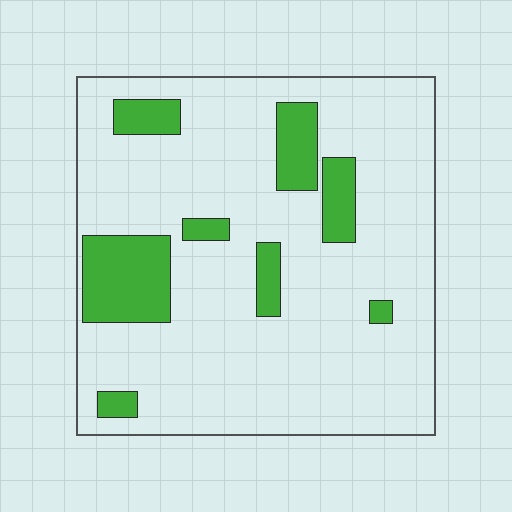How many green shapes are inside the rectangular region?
8.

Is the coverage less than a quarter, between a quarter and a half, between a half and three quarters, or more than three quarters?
Less than a quarter.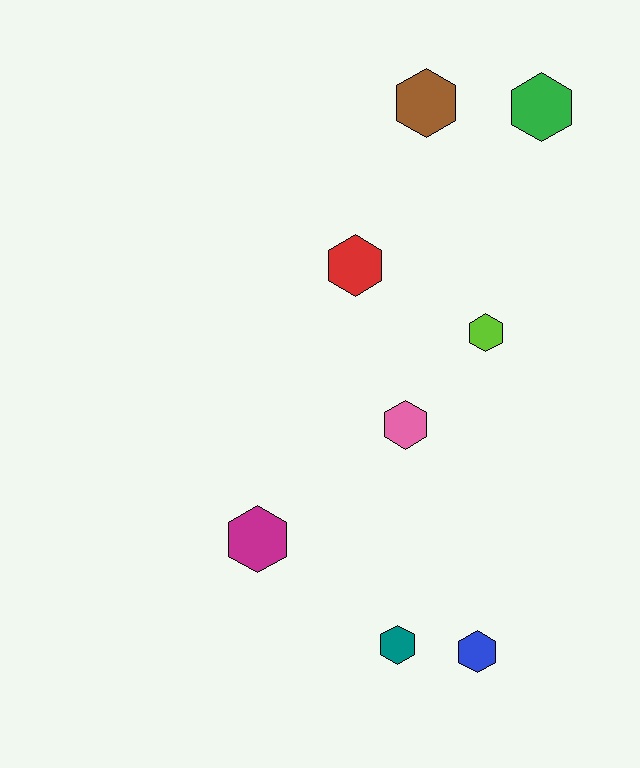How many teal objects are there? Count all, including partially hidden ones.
There is 1 teal object.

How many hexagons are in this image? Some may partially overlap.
There are 8 hexagons.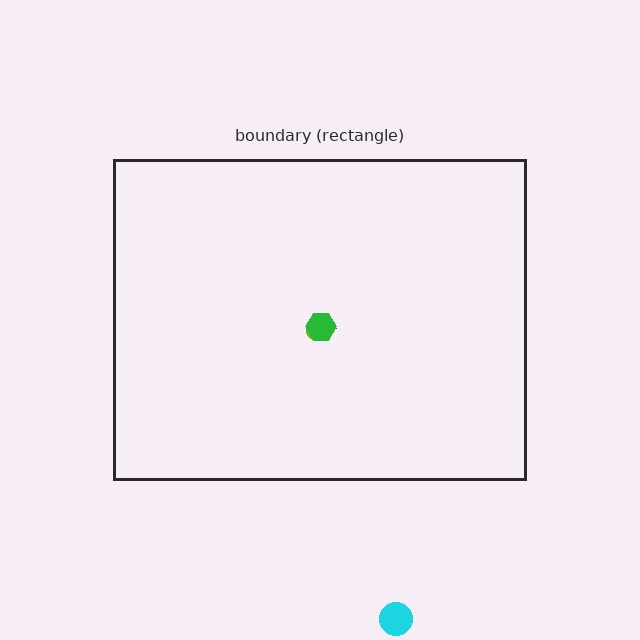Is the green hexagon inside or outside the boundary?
Inside.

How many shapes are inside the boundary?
3 inside, 1 outside.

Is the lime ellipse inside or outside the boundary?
Inside.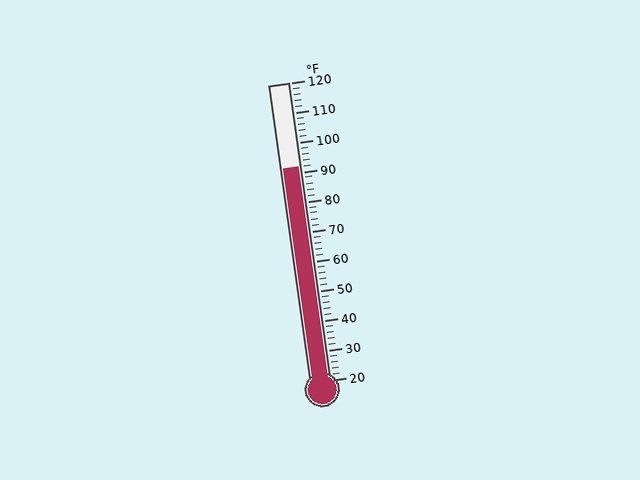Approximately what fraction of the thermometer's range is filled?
The thermometer is filled to approximately 70% of its range.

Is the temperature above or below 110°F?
The temperature is below 110°F.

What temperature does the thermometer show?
The thermometer shows approximately 92°F.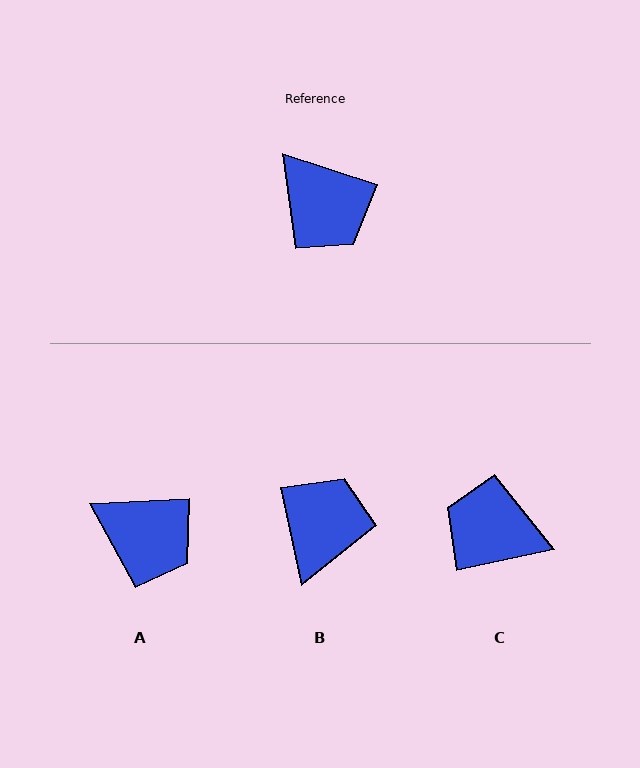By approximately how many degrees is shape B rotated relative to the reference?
Approximately 120 degrees counter-clockwise.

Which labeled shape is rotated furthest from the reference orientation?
C, about 150 degrees away.